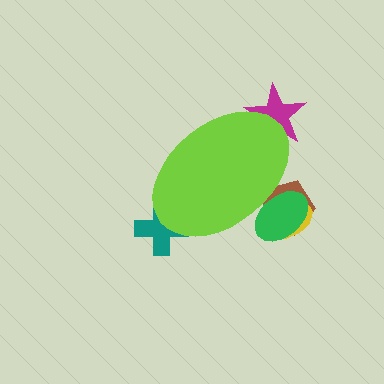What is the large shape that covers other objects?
A lime ellipse.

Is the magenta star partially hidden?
Yes, the magenta star is partially hidden behind the lime ellipse.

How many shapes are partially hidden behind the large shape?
5 shapes are partially hidden.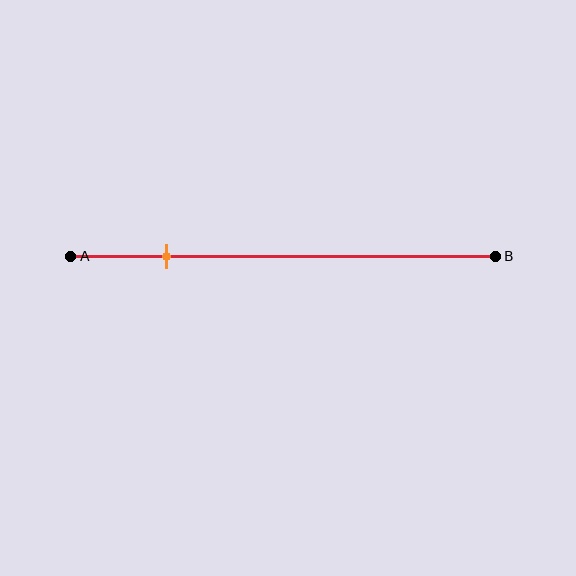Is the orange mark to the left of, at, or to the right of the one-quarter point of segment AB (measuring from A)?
The orange mark is approximately at the one-quarter point of segment AB.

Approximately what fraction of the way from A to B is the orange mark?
The orange mark is approximately 20% of the way from A to B.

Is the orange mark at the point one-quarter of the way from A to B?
Yes, the mark is approximately at the one-quarter point.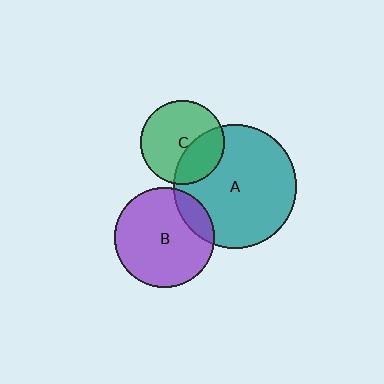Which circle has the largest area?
Circle A (teal).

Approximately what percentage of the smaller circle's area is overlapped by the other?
Approximately 35%.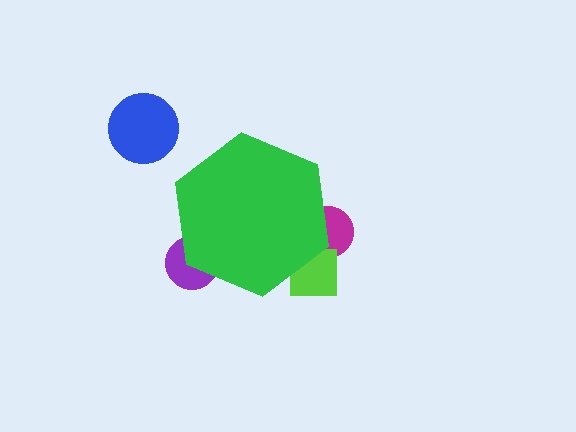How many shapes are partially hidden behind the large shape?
3 shapes are partially hidden.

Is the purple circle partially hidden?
Yes, the purple circle is partially hidden behind the green hexagon.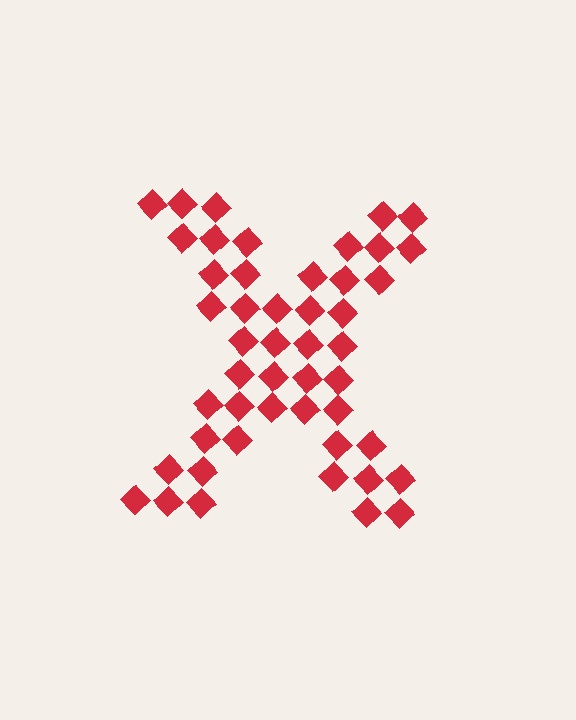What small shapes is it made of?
It is made of small diamonds.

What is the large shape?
The large shape is the letter X.